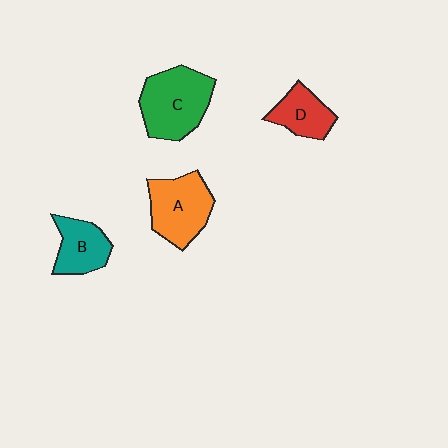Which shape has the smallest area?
Shape D (red).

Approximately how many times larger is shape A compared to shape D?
Approximately 1.5 times.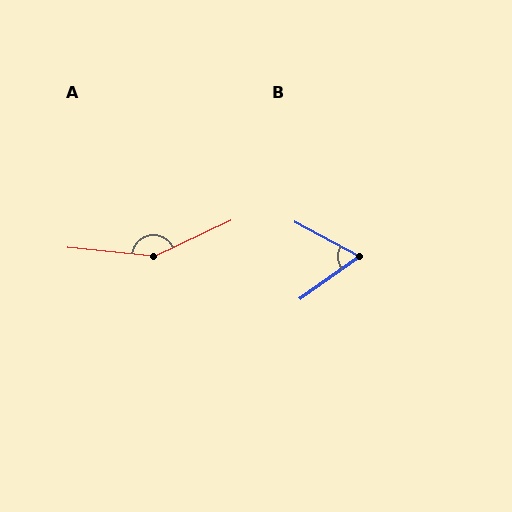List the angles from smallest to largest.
B (64°), A (148°).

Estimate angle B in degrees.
Approximately 64 degrees.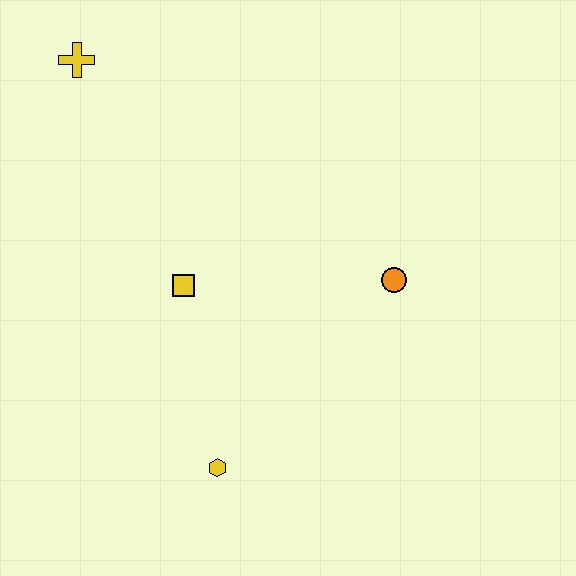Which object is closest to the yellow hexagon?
The yellow square is closest to the yellow hexagon.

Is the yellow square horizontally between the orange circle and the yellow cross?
Yes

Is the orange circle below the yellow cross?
Yes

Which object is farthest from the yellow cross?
The yellow hexagon is farthest from the yellow cross.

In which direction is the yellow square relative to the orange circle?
The yellow square is to the left of the orange circle.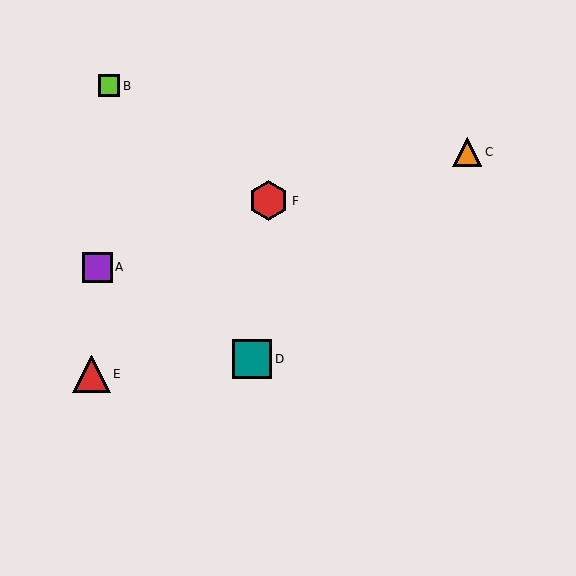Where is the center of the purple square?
The center of the purple square is at (97, 267).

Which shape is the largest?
The red hexagon (labeled F) is the largest.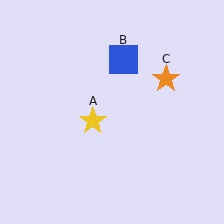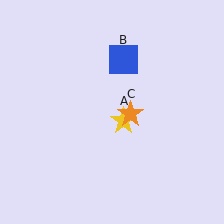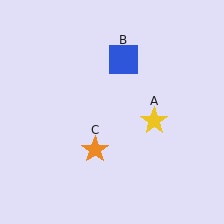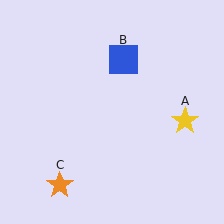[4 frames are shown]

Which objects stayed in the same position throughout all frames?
Blue square (object B) remained stationary.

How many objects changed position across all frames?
2 objects changed position: yellow star (object A), orange star (object C).